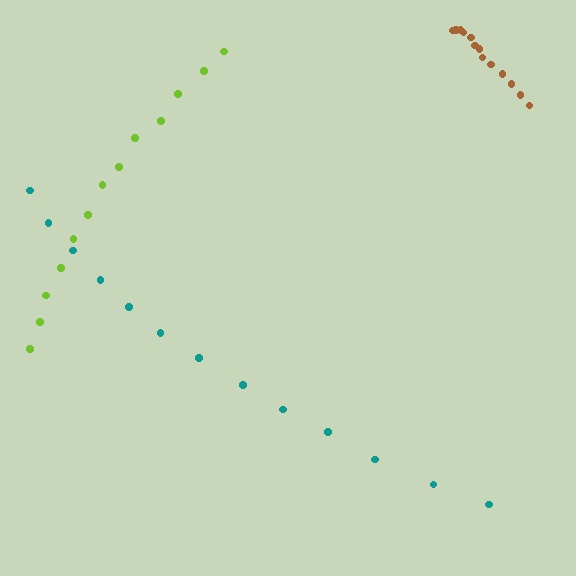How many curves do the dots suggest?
There are 3 distinct paths.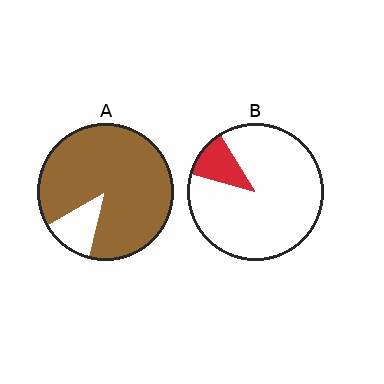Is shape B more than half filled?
No.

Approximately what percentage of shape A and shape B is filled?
A is approximately 85% and B is approximately 10%.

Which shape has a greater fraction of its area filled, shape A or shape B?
Shape A.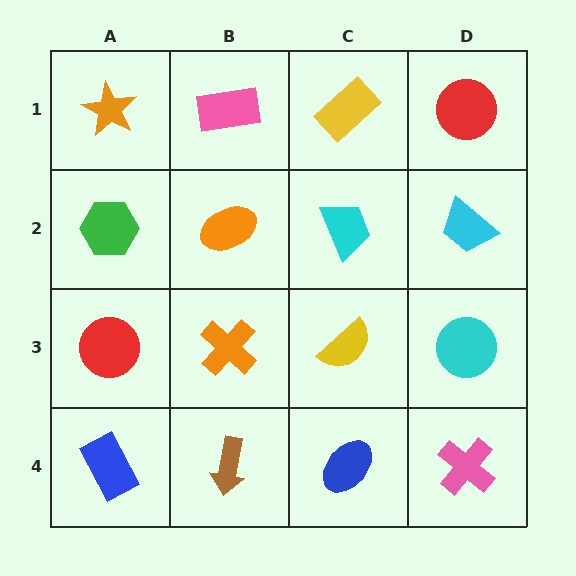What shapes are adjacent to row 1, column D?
A cyan trapezoid (row 2, column D), a yellow rectangle (row 1, column C).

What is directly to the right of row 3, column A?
An orange cross.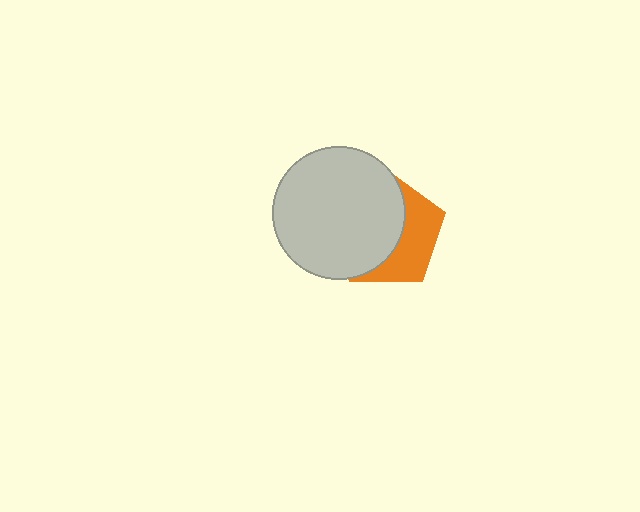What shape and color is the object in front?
The object in front is a light gray circle.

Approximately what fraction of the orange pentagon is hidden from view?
Roughly 60% of the orange pentagon is hidden behind the light gray circle.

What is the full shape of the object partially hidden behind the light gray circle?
The partially hidden object is an orange pentagon.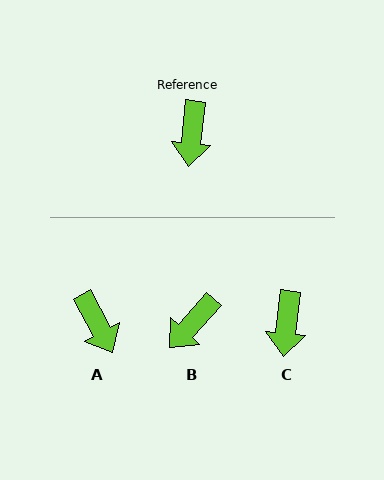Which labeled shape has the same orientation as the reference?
C.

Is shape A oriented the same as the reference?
No, it is off by about 35 degrees.